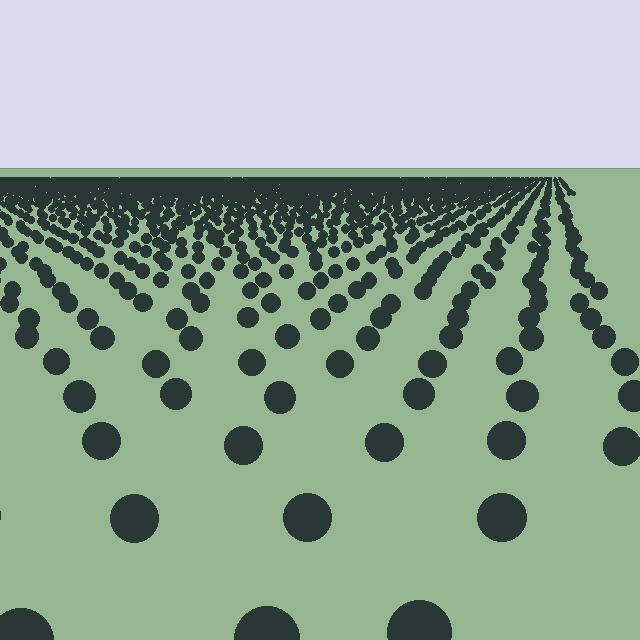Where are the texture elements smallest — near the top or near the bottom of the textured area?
Near the top.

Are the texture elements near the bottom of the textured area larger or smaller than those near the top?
Larger. Near the bottom, elements are closer to the viewer and appear at a bigger on-screen size.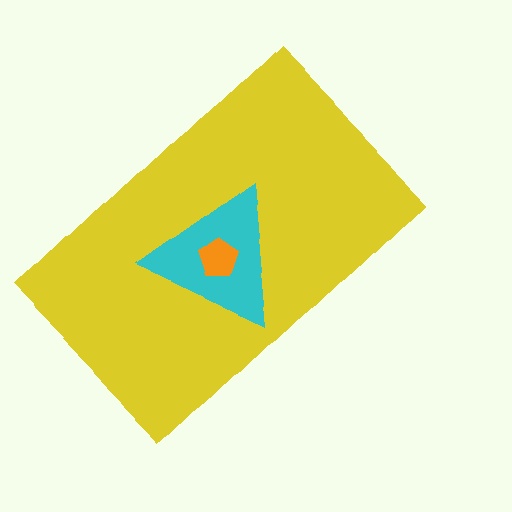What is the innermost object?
The orange pentagon.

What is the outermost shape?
The yellow rectangle.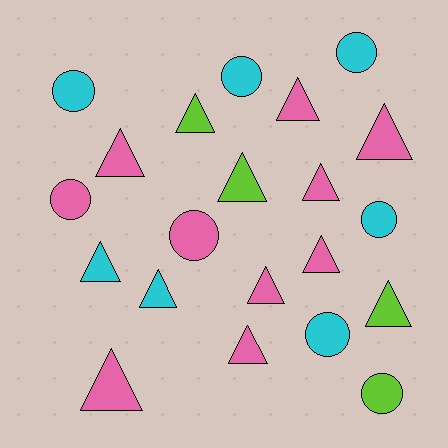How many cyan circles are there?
There are 5 cyan circles.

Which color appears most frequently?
Pink, with 10 objects.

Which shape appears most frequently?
Triangle, with 13 objects.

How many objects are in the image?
There are 21 objects.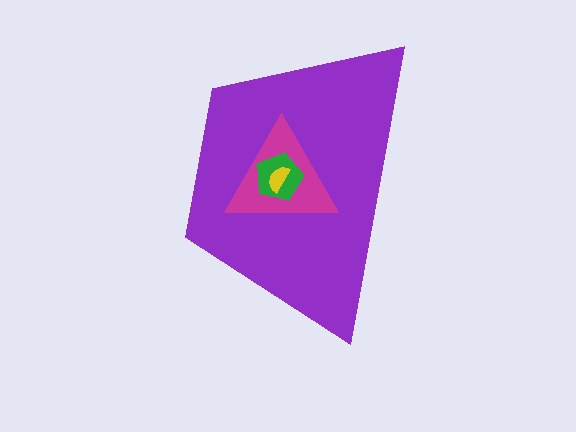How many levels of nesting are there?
4.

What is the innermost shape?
The yellow semicircle.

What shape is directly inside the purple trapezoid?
The magenta triangle.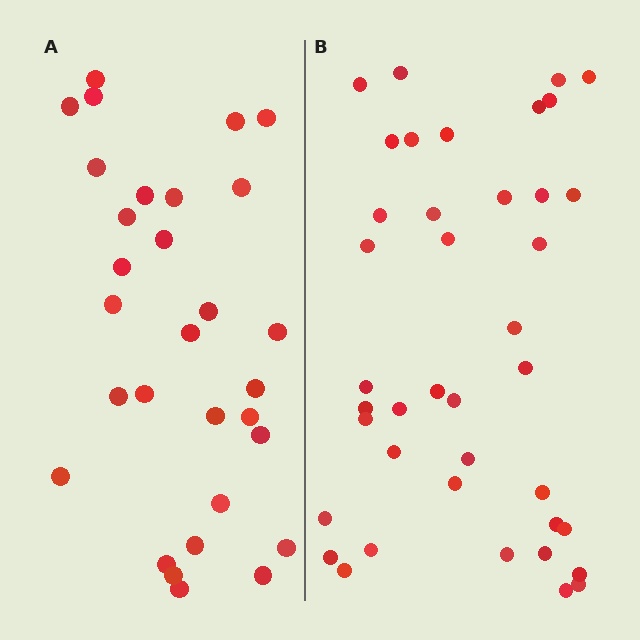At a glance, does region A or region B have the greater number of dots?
Region B (the right region) has more dots.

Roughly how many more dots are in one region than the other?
Region B has roughly 10 or so more dots than region A.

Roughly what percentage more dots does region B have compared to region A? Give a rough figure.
About 35% more.